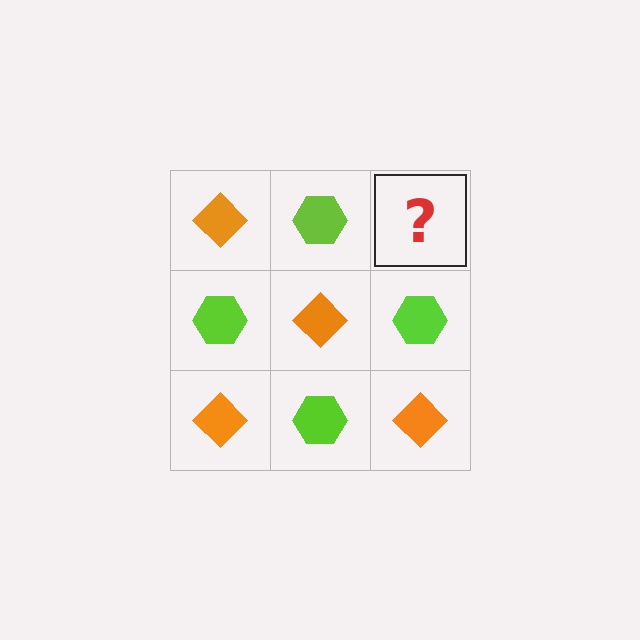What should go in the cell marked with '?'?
The missing cell should contain an orange diamond.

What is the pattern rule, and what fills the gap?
The rule is that it alternates orange diamond and lime hexagon in a checkerboard pattern. The gap should be filled with an orange diamond.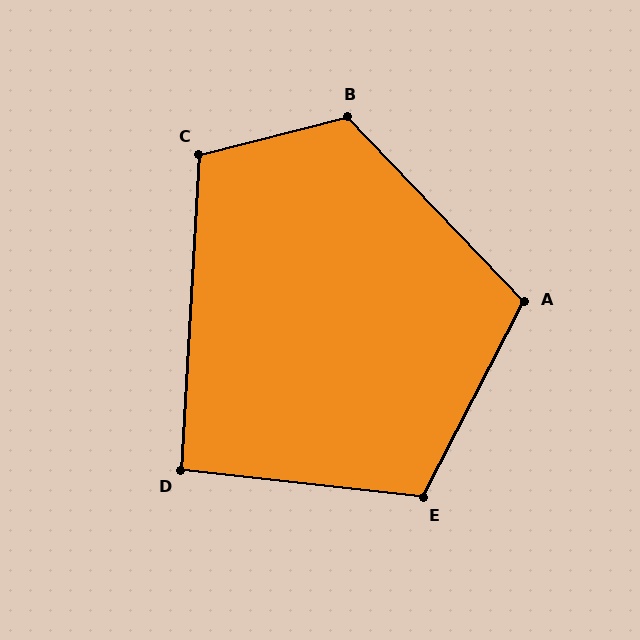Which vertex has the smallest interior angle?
D, at approximately 93 degrees.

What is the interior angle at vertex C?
Approximately 108 degrees (obtuse).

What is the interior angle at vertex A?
Approximately 109 degrees (obtuse).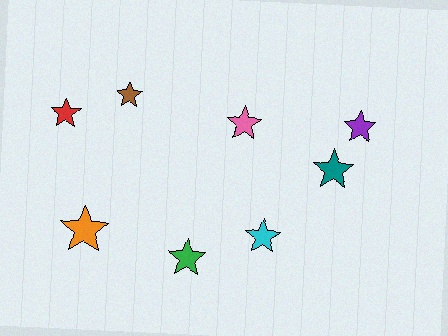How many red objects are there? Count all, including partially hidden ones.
There is 1 red object.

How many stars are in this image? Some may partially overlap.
There are 8 stars.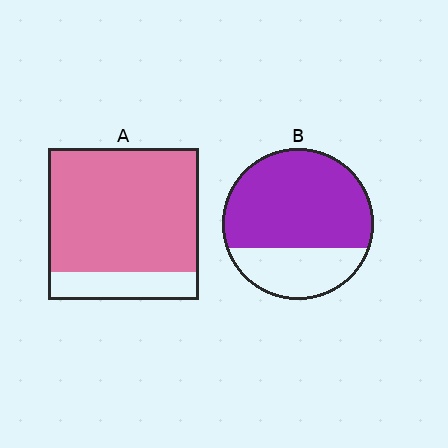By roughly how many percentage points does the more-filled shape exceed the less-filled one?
By roughly 10 percentage points (A over B).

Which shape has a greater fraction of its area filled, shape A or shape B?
Shape A.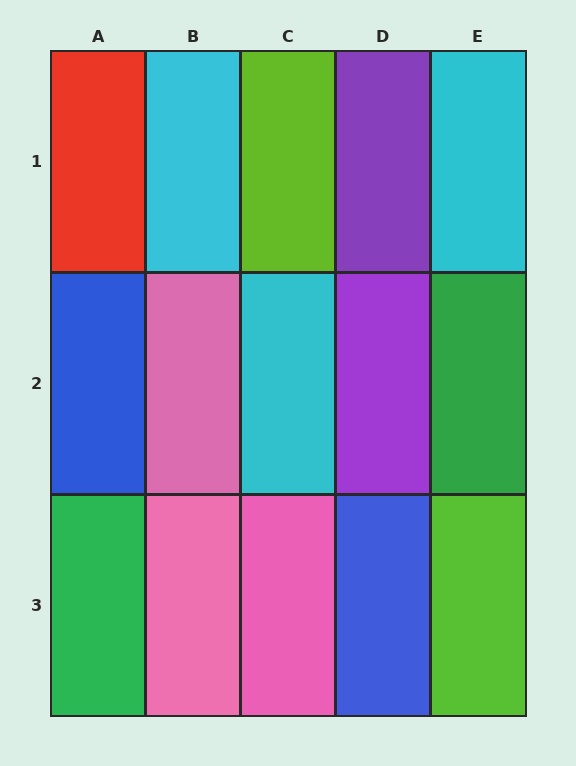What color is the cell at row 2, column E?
Green.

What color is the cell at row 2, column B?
Pink.